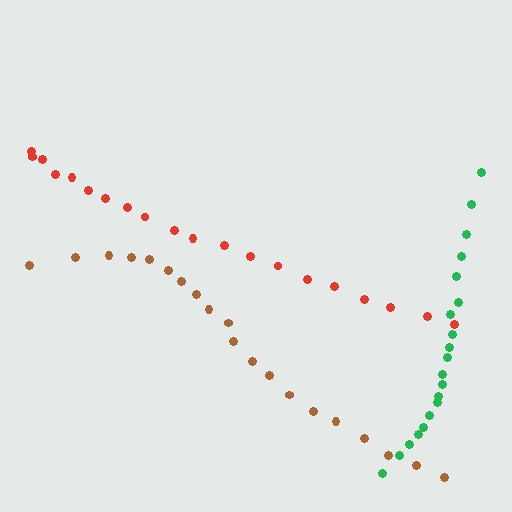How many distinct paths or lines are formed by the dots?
There are 3 distinct paths.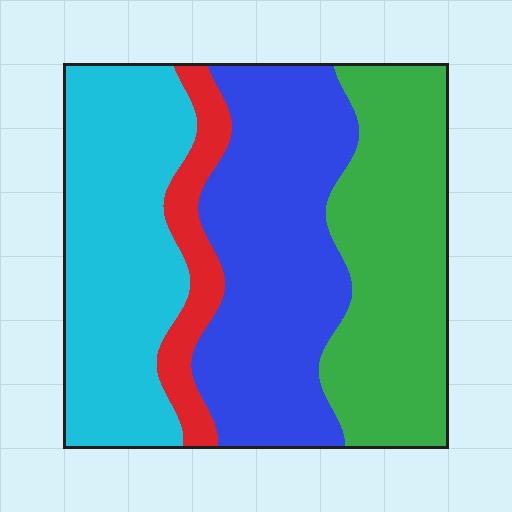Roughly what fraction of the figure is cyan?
Cyan covers roughly 30% of the figure.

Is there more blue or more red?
Blue.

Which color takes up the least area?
Red, at roughly 10%.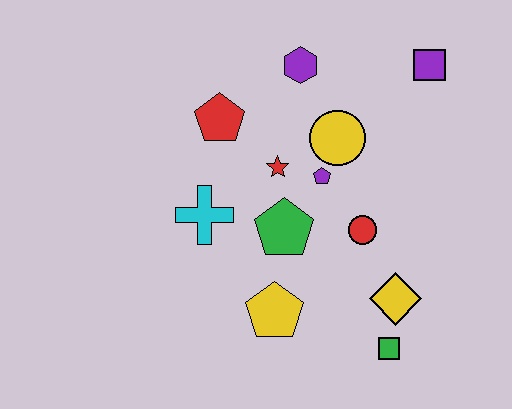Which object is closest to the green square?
The yellow diamond is closest to the green square.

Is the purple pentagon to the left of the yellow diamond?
Yes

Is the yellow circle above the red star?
Yes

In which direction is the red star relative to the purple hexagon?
The red star is below the purple hexagon.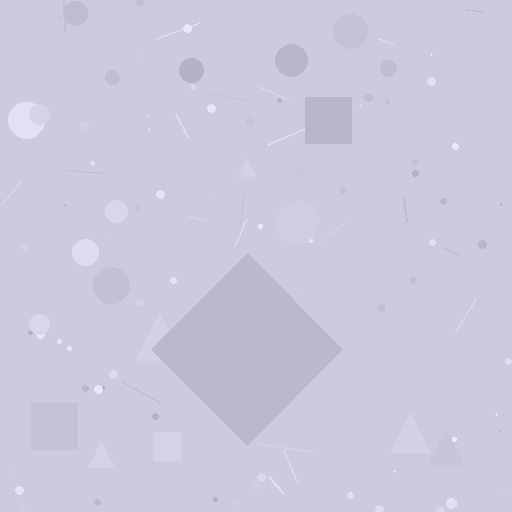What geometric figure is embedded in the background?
A diamond is embedded in the background.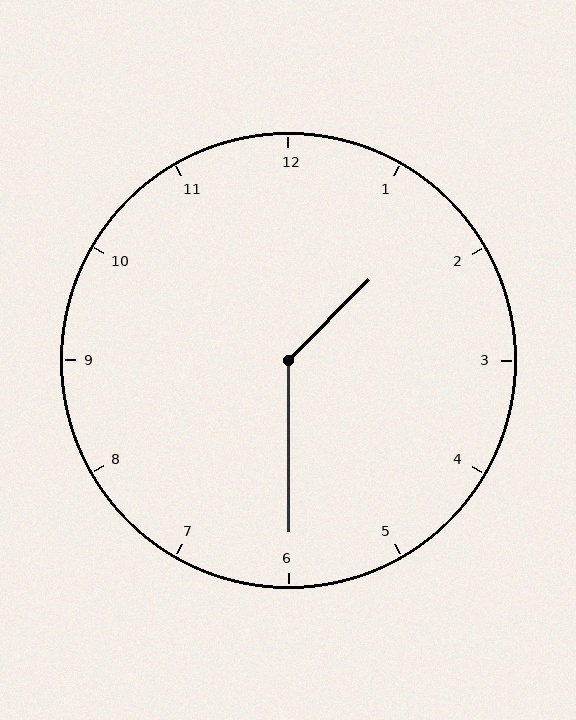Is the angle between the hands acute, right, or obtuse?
It is obtuse.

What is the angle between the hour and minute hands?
Approximately 135 degrees.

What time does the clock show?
1:30.